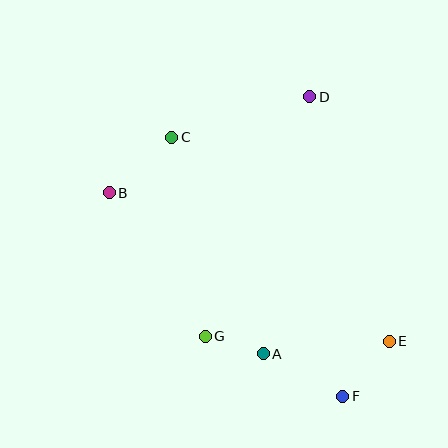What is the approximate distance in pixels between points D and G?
The distance between D and G is approximately 261 pixels.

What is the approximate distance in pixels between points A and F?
The distance between A and F is approximately 90 pixels.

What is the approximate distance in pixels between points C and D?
The distance between C and D is approximately 144 pixels.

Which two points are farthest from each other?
Points B and E are farthest from each other.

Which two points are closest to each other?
Points A and G are closest to each other.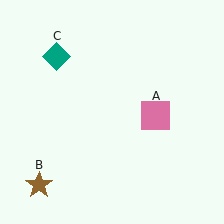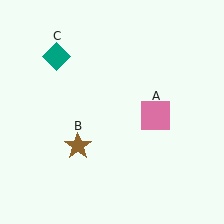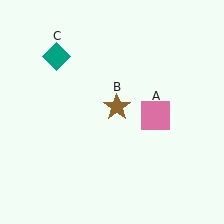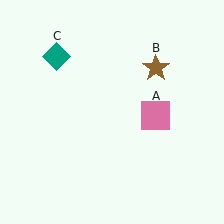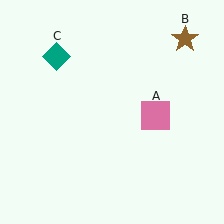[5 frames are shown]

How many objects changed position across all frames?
1 object changed position: brown star (object B).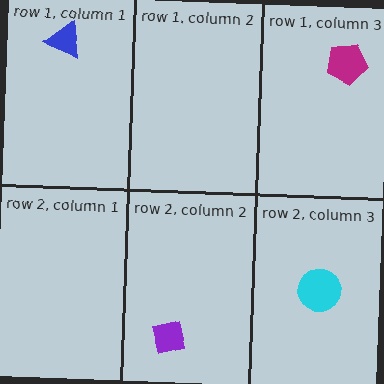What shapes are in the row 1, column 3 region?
The magenta pentagon.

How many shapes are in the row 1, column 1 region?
1.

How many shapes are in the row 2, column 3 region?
1.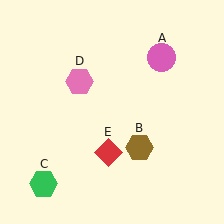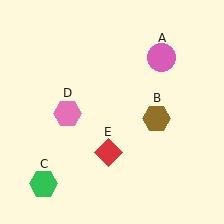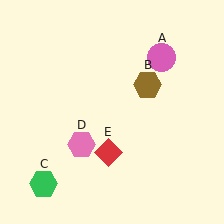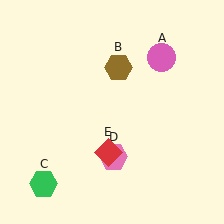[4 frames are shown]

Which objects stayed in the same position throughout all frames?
Pink circle (object A) and green hexagon (object C) and red diamond (object E) remained stationary.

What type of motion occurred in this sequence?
The brown hexagon (object B), pink hexagon (object D) rotated counterclockwise around the center of the scene.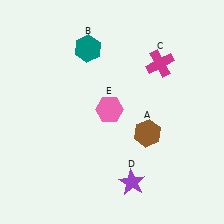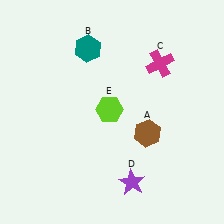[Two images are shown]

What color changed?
The hexagon (E) changed from pink in Image 1 to lime in Image 2.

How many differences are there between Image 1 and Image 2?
There is 1 difference between the two images.